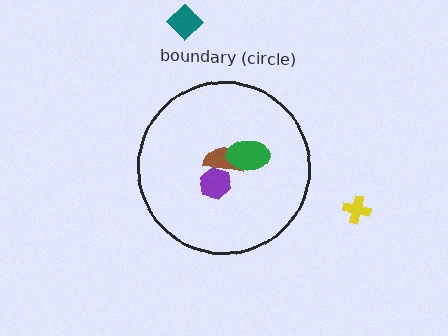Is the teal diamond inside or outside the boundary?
Outside.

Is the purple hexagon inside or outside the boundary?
Inside.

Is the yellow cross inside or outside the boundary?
Outside.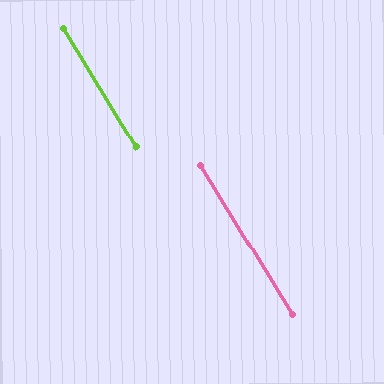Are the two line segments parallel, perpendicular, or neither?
Parallel — their directions differ by only 0.3°.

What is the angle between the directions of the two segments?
Approximately 0 degrees.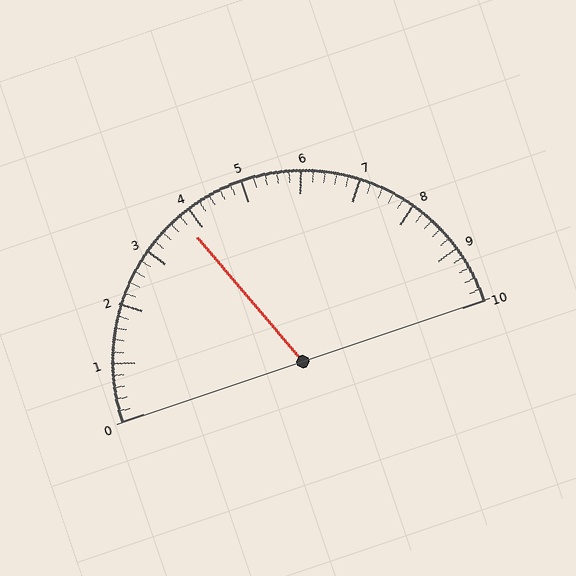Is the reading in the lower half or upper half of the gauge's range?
The reading is in the lower half of the range (0 to 10).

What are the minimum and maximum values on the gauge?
The gauge ranges from 0 to 10.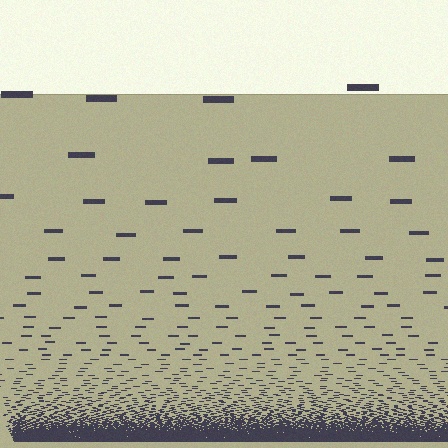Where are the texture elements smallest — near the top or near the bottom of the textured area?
Near the bottom.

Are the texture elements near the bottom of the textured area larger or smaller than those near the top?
Smaller. The gradient is inverted — elements near the bottom are smaller and denser.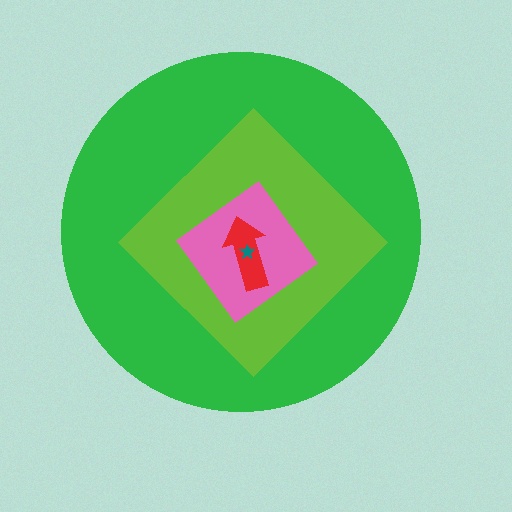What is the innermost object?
The teal star.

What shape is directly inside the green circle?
The lime diamond.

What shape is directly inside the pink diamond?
The red arrow.